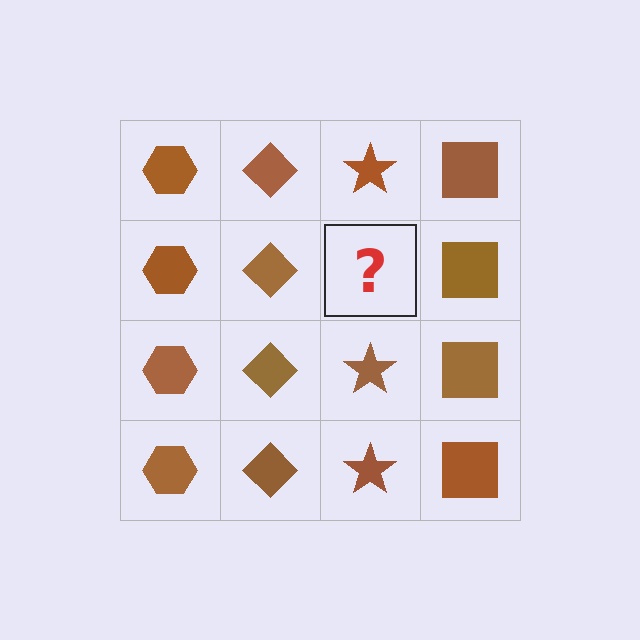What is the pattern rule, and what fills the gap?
The rule is that each column has a consistent shape. The gap should be filled with a brown star.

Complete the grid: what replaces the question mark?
The question mark should be replaced with a brown star.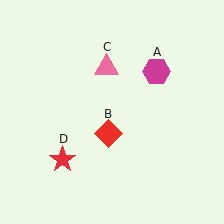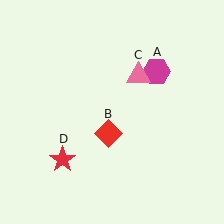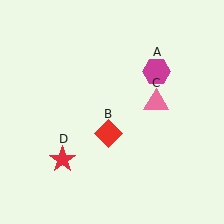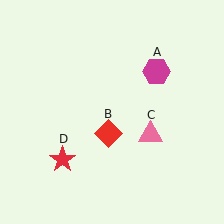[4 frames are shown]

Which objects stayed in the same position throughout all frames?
Magenta hexagon (object A) and red diamond (object B) and red star (object D) remained stationary.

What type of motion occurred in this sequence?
The pink triangle (object C) rotated clockwise around the center of the scene.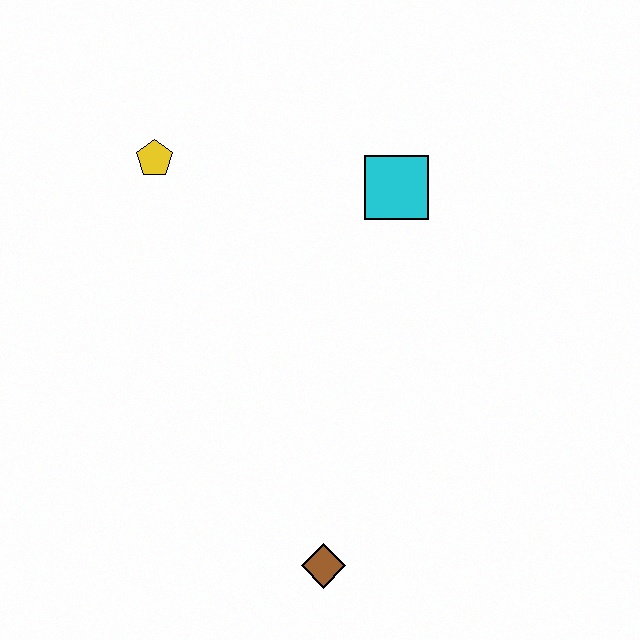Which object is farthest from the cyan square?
The brown diamond is farthest from the cyan square.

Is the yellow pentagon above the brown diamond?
Yes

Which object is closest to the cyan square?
The yellow pentagon is closest to the cyan square.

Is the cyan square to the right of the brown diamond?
Yes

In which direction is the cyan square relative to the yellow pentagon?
The cyan square is to the right of the yellow pentagon.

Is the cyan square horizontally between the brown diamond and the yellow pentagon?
No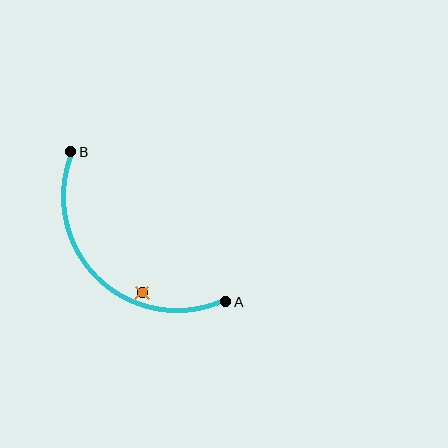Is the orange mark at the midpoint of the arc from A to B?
No — the orange mark does not lie on the arc at all. It sits slightly inside the curve.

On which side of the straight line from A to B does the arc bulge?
The arc bulges below and to the left of the straight line connecting A and B.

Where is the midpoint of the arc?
The arc midpoint is the point on the curve farthest from the straight line joining A and B. It sits below and to the left of that line.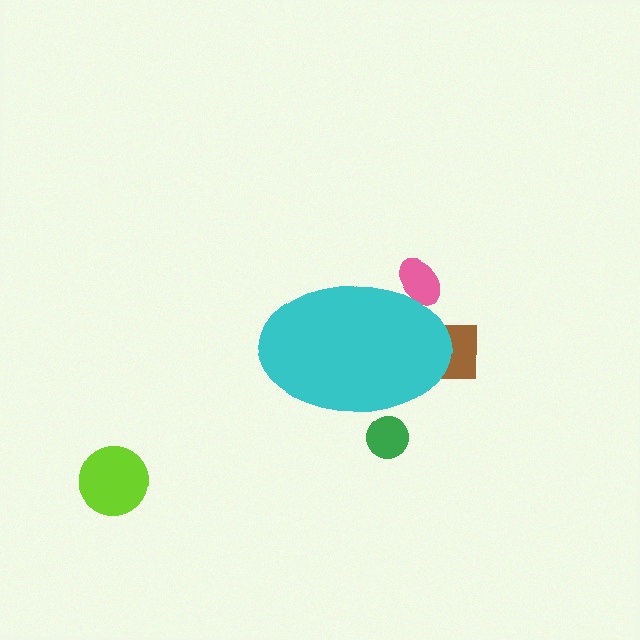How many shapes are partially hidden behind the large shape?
3 shapes are partially hidden.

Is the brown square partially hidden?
Yes, the brown square is partially hidden behind the cyan ellipse.